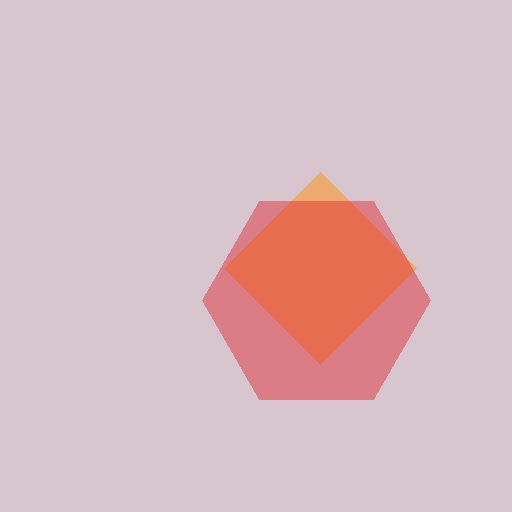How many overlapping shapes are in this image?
There are 2 overlapping shapes in the image.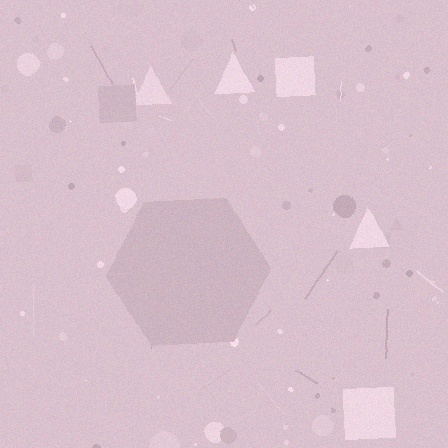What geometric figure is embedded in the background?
A hexagon is embedded in the background.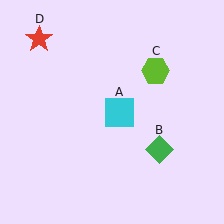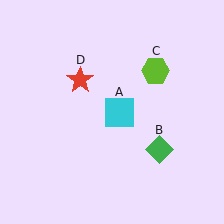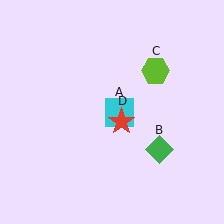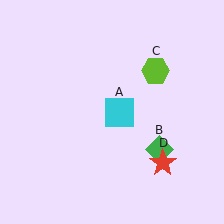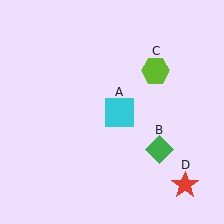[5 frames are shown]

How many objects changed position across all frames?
1 object changed position: red star (object D).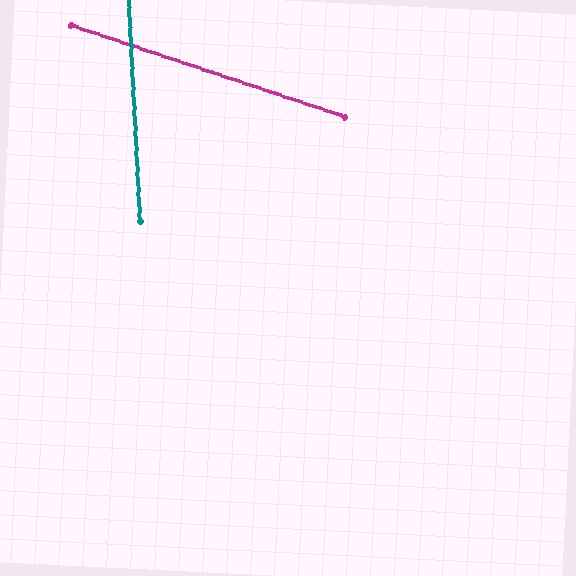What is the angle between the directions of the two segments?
Approximately 68 degrees.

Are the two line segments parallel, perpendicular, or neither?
Neither parallel nor perpendicular — they differ by about 68°.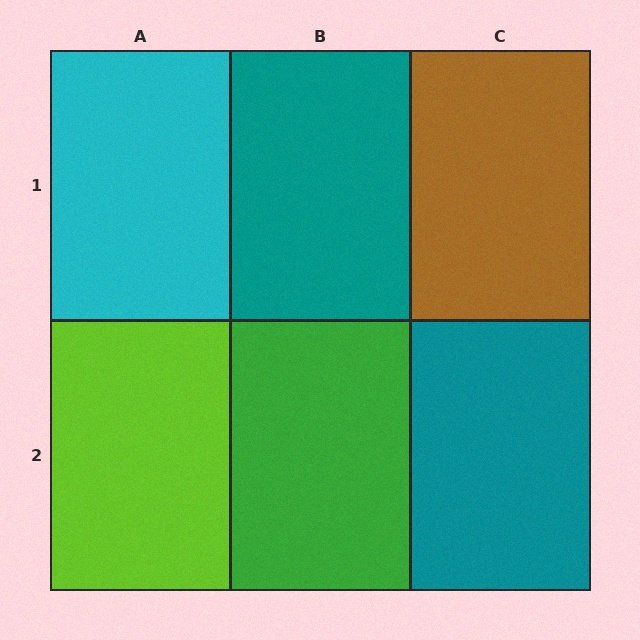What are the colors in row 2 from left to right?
Lime, green, teal.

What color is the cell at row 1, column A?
Cyan.